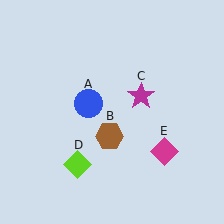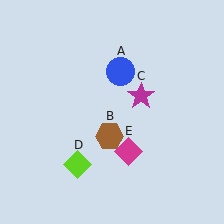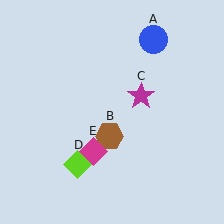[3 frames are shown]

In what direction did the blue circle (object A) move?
The blue circle (object A) moved up and to the right.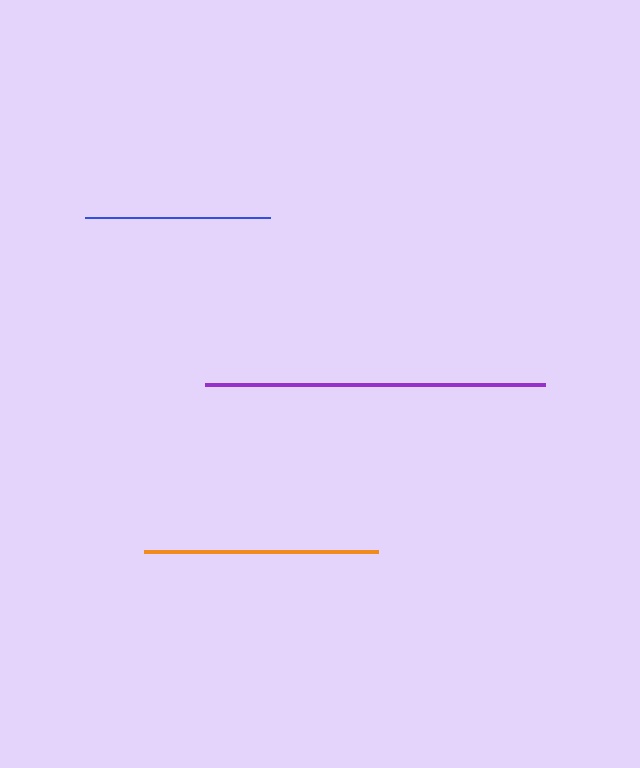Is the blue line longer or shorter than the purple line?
The purple line is longer than the blue line.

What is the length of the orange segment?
The orange segment is approximately 233 pixels long.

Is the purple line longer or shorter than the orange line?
The purple line is longer than the orange line.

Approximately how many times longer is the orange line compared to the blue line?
The orange line is approximately 1.3 times the length of the blue line.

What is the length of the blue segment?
The blue segment is approximately 186 pixels long.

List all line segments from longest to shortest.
From longest to shortest: purple, orange, blue.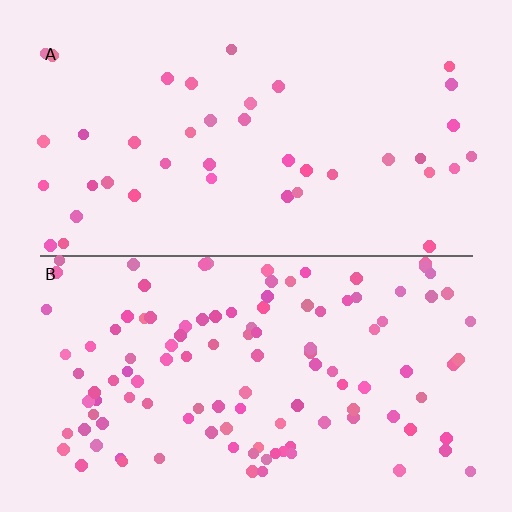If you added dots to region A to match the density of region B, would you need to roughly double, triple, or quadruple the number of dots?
Approximately triple.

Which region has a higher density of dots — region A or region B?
B (the bottom).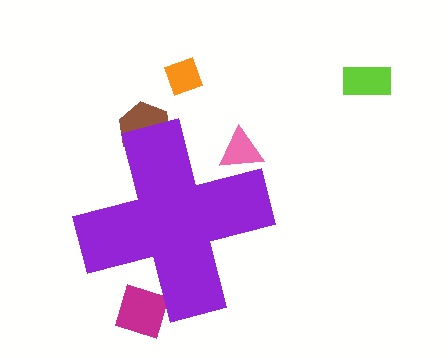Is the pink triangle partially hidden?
Yes, the pink triangle is partially hidden behind the purple cross.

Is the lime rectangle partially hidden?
No, the lime rectangle is fully visible.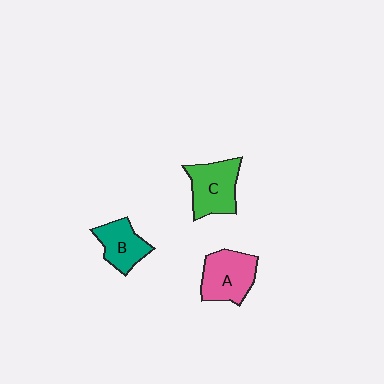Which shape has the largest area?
Shape C (green).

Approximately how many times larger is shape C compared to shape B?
Approximately 1.3 times.